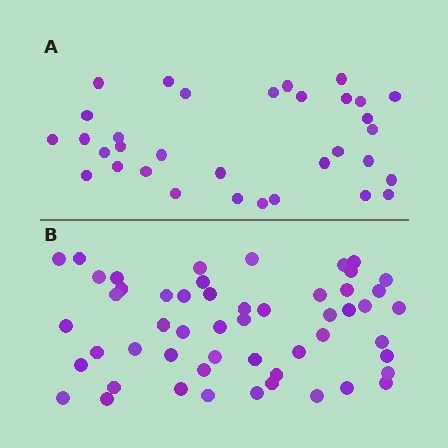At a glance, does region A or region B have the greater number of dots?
Region B (the bottom region) has more dots.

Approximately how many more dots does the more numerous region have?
Region B has approximately 20 more dots than region A.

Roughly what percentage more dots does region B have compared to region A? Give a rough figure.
About 60% more.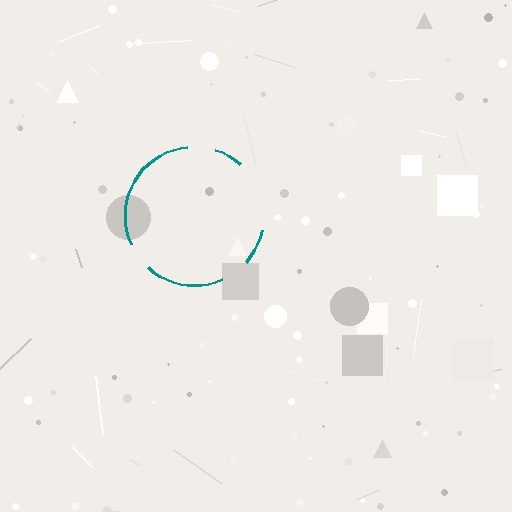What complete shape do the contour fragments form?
The contour fragments form a circle.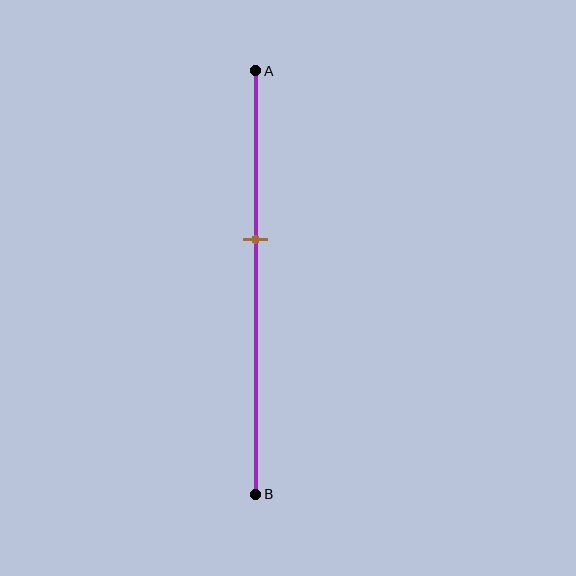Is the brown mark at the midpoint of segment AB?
No, the mark is at about 40% from A, not at the 50% midpoint.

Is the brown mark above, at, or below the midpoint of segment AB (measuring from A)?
The brown mark is above the midpoint of segment AB.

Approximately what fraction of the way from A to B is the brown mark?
The brown mark is approximately 40% of the way from A to B.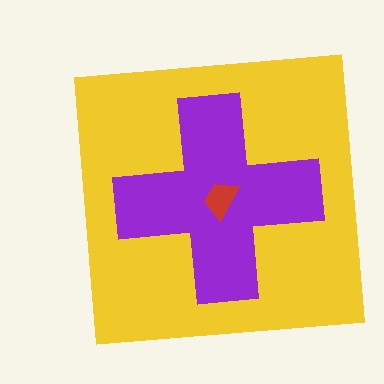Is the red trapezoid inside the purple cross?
Yes.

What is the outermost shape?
The yellow square.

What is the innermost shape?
The red trapezoid.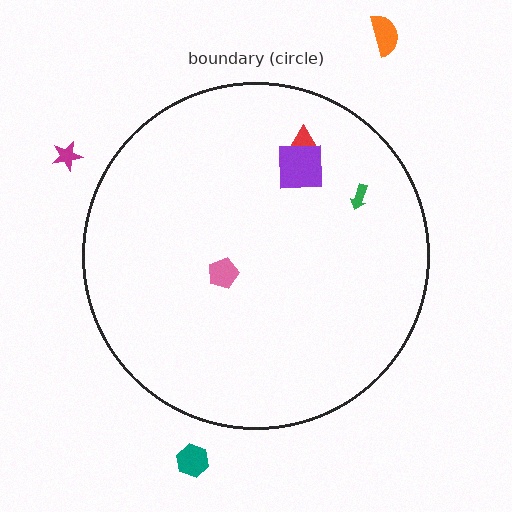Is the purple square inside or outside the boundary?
Inside.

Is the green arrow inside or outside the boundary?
Inside.